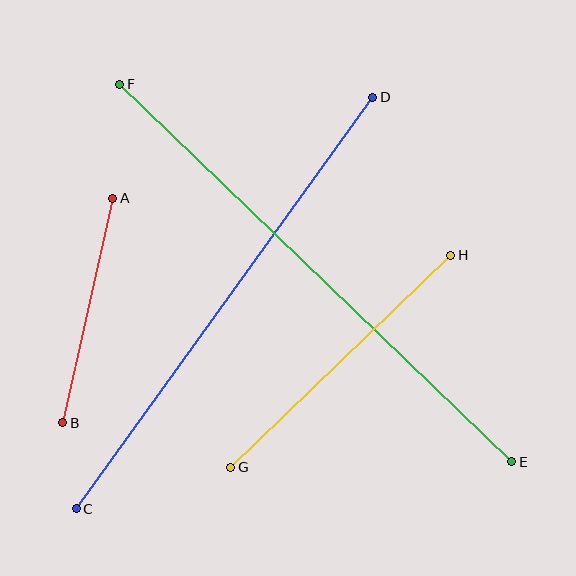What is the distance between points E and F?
The distance is approximately 544 pixels.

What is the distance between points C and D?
The distance is approximately 507 pixels.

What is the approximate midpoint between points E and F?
The midpoint is at approximately (316, 273) pixels.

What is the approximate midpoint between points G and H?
The midpoint is at approximately (341, 361) pixels.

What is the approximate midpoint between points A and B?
The midpoint is at approximately (88, 310) pixels.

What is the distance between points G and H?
The distance is approximately 306 pixels.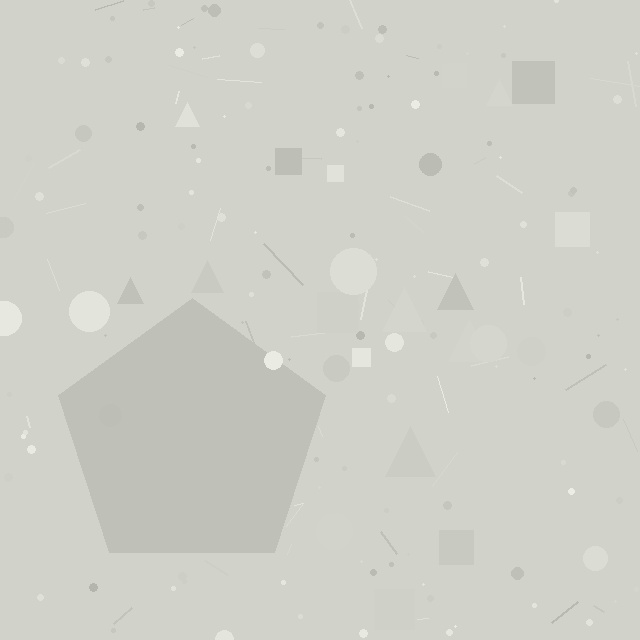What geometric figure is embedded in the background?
A pentagon is embedded in the background.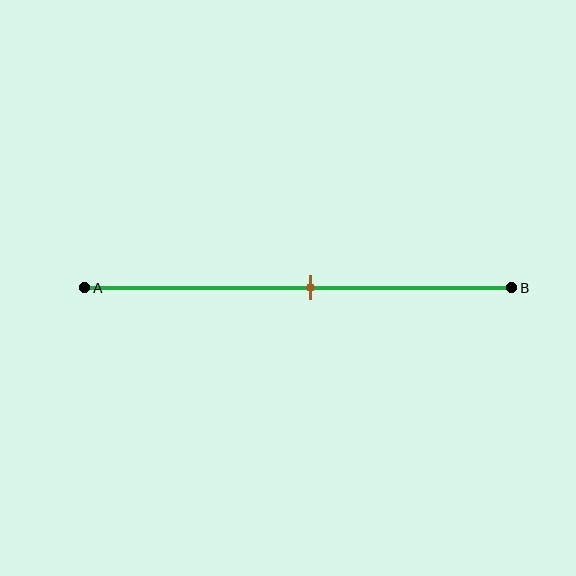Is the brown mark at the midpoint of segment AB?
Yes, the mark is approximately at the midpoint.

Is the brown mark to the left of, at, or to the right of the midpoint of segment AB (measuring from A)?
The brown mark is approximately at the midpoint of segment AB.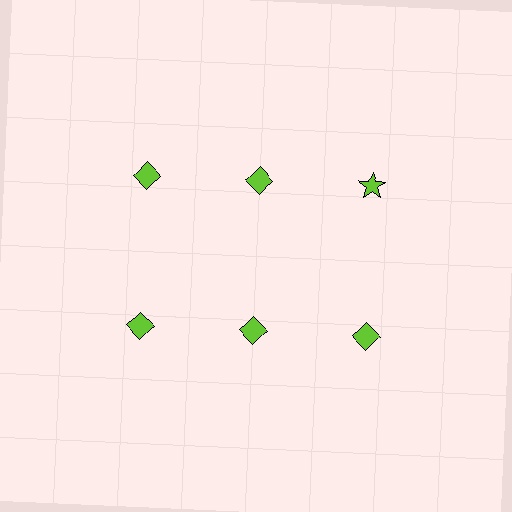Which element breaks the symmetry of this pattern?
The lime star in the top row, center column breaks the symmetry. All other shapes are lime diamonds.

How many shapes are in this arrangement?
There are 6 shapes arranged in a grid pattern.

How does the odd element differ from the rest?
It has a different shape: star instead of diamond.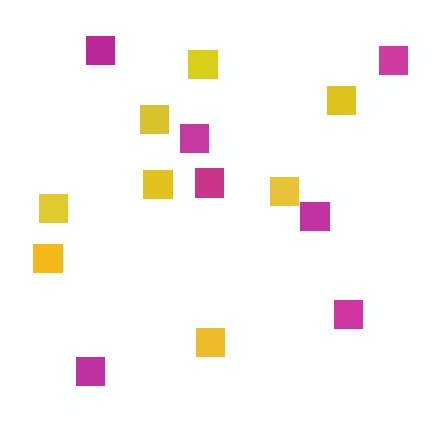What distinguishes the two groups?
There are 2 groups: one group of yellow squares (8) and one group of magenta squares (7).